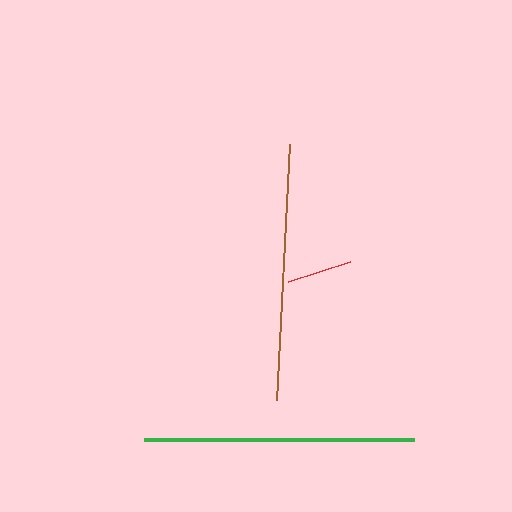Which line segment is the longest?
The green line is the longest at approximately 270 pixels.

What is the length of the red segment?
The red segment is approximately 65 pixels long.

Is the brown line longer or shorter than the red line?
The brown line is longer than the red line.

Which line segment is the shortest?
The red line is the shortest at approximately 65 pixels.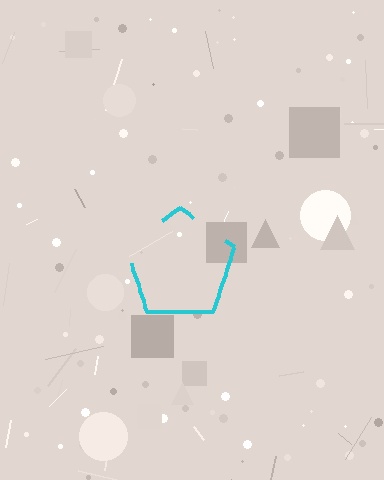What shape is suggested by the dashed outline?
The dashed outline suggests a pentagon.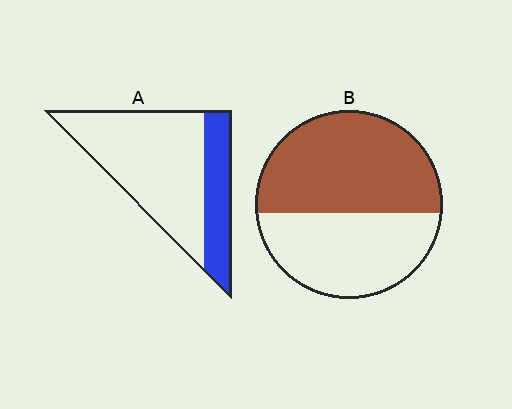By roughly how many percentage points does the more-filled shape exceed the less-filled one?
By roughly 30 percentage points (B over A).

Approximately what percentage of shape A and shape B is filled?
A is approximately 30% and B is approximately 55%.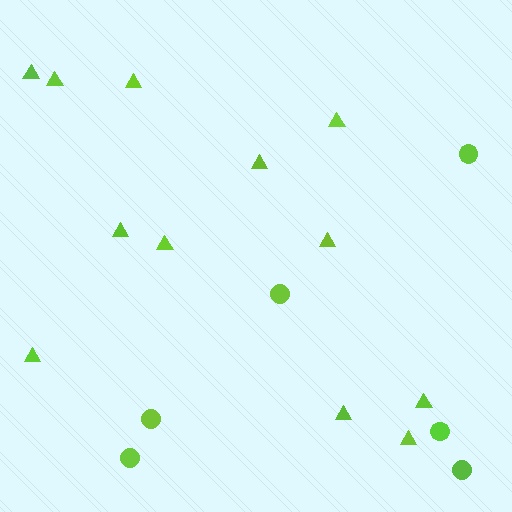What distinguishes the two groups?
There are 2 groups: one group of triangles (12) and one group of circles (6).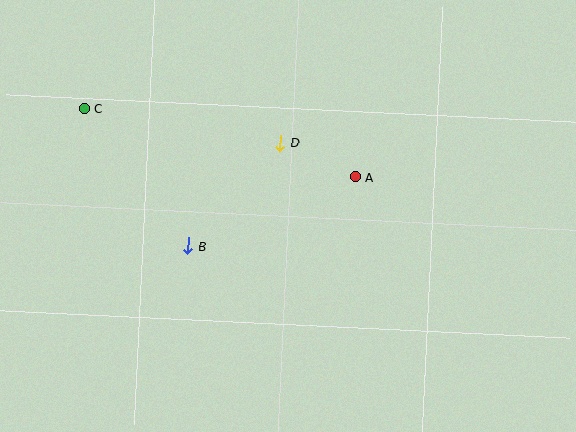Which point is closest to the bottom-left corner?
Point B is closest to the bottom-left corner.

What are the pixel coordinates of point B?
Point B is at (188, 246).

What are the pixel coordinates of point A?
Point A is at (355, 177).